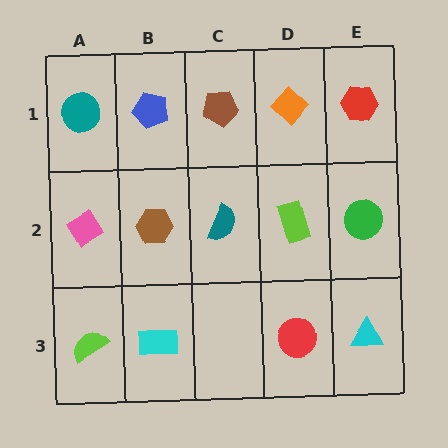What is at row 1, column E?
A red hexagon.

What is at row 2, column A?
A pink diamond.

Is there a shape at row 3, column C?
No, that cell is empty.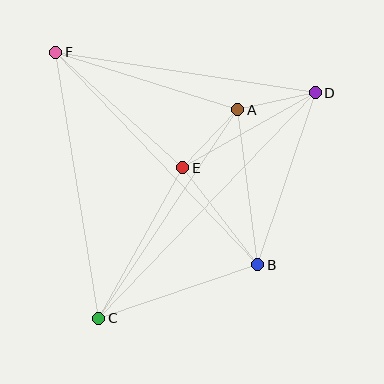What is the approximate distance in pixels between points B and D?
The distance between B and D is approximately 181 pixels.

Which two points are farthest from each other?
Points C and D are farthest from each other.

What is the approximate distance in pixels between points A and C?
The distance between A and C is approximately 250 pixels.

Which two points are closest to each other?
Points A and E are closest to each other.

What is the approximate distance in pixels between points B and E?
The distance between B and E is approximately 123 pixels.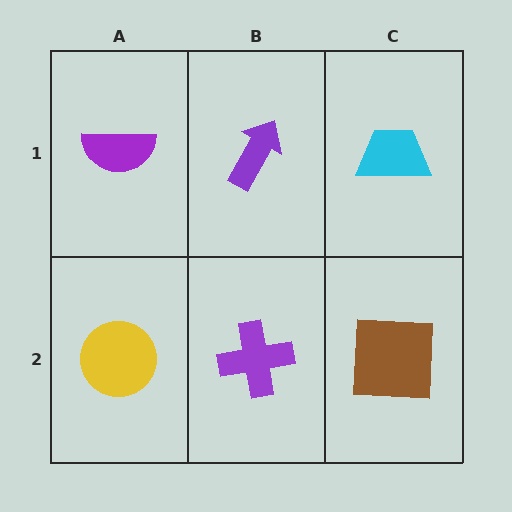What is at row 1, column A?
A purple semicircle.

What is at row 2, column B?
A purple cross.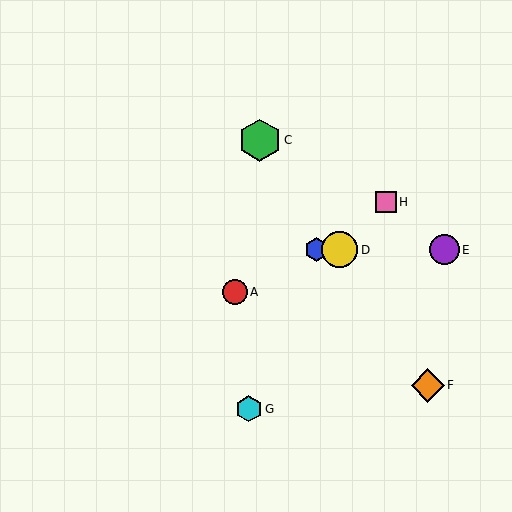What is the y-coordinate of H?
Object H is at y≈202.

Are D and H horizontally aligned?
No, D is at y≈250 and H is at y≈202.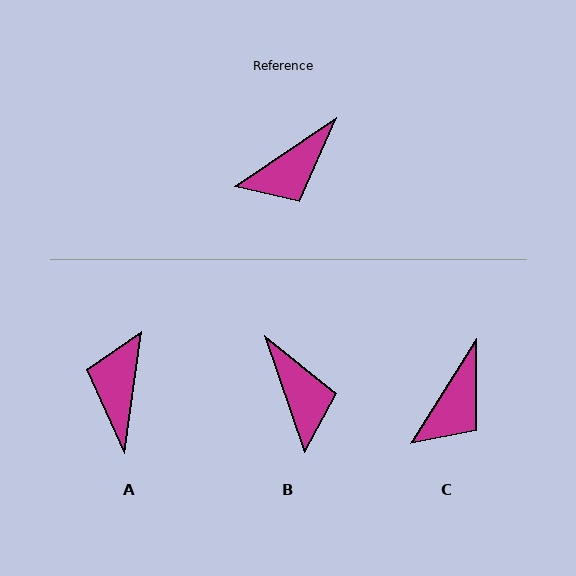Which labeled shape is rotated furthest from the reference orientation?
A, about 132 degrees away.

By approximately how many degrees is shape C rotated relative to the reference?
Approximately 24 degrees counter-clockwise.